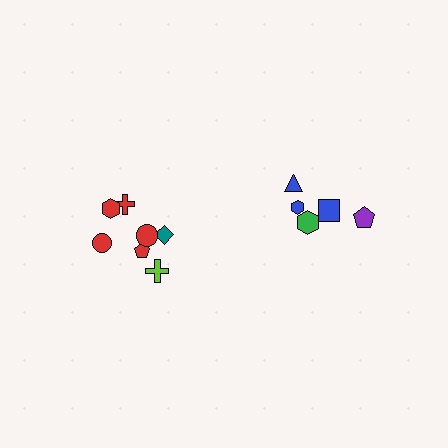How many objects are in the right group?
There are 5 objects.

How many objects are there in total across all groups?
There are 12 objects.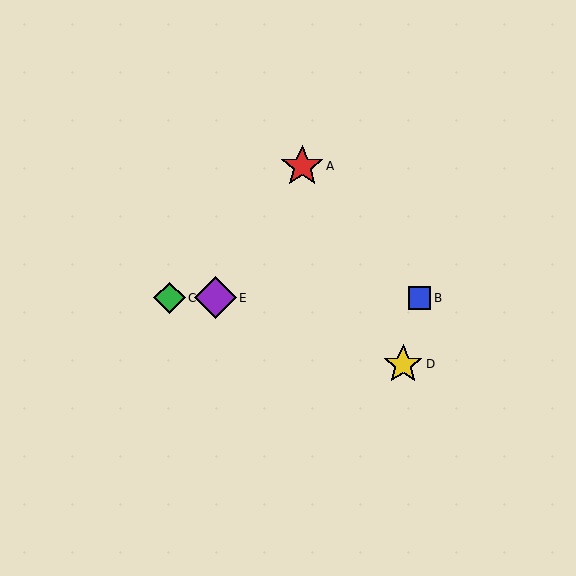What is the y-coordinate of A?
Object A is at y≈166.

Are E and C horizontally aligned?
Yes, both are at y≈298.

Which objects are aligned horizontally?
Objects B, C, E are aligned horizontally.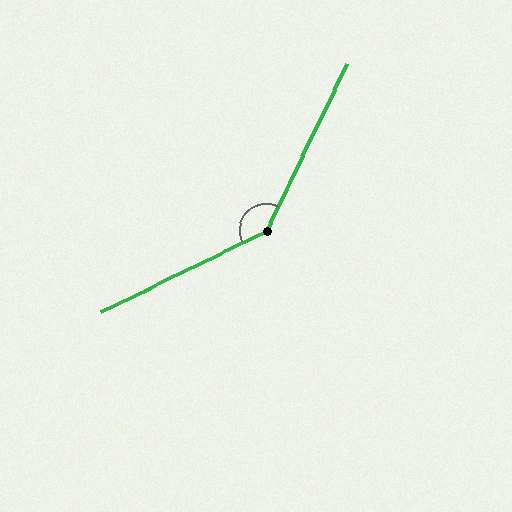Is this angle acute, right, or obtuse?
It is obtuse.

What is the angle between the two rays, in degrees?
Approximately 142 degrees.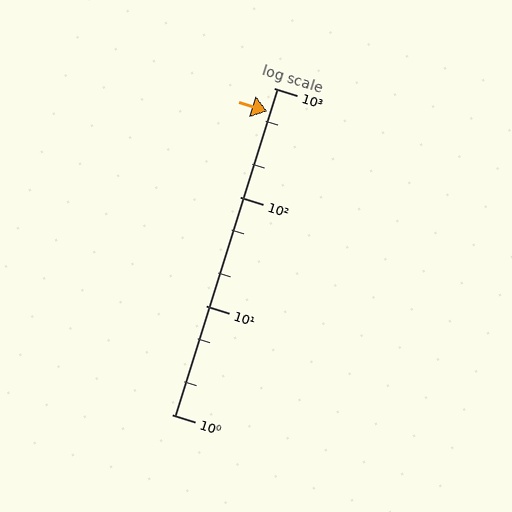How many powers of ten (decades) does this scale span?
The scale spans 3 decades, from 1 to 1000.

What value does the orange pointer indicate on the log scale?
The pointer indicates approximately 610.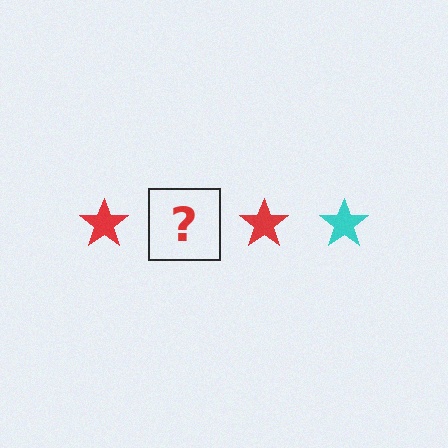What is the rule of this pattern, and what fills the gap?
The rule is that the pattern cycles through red, cyan stars. The gap should be filled with a cyan star.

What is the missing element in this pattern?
The missing element is a cyan star.